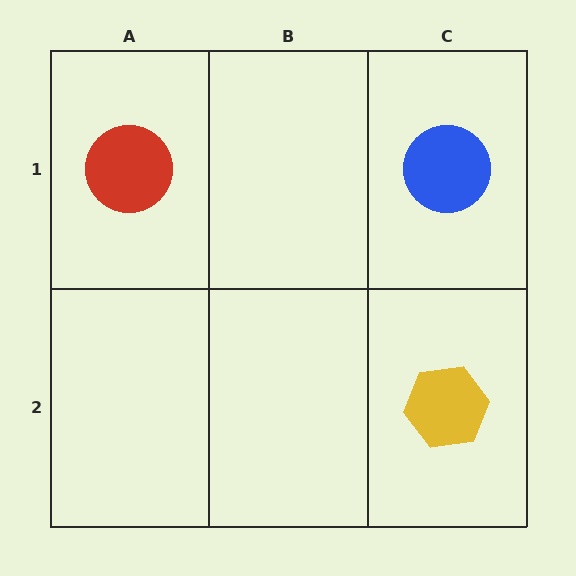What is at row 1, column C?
A blue circle.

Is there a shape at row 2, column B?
No, that cell is empty.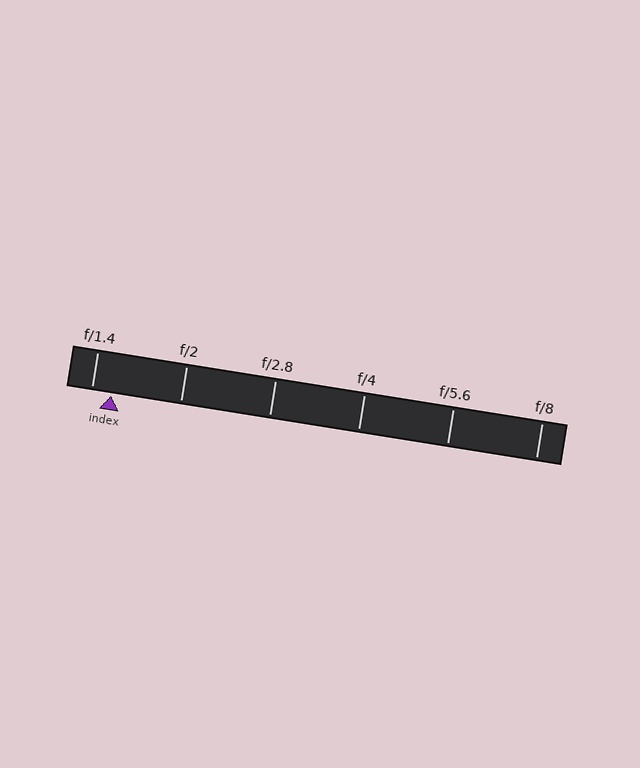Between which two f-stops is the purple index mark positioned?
The index mark is between f/1.4 and f/2.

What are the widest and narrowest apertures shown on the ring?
The widest aperture shown is f/1.4 and the narrowest is f/8.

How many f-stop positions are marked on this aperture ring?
There are 6 f-stop positions marked.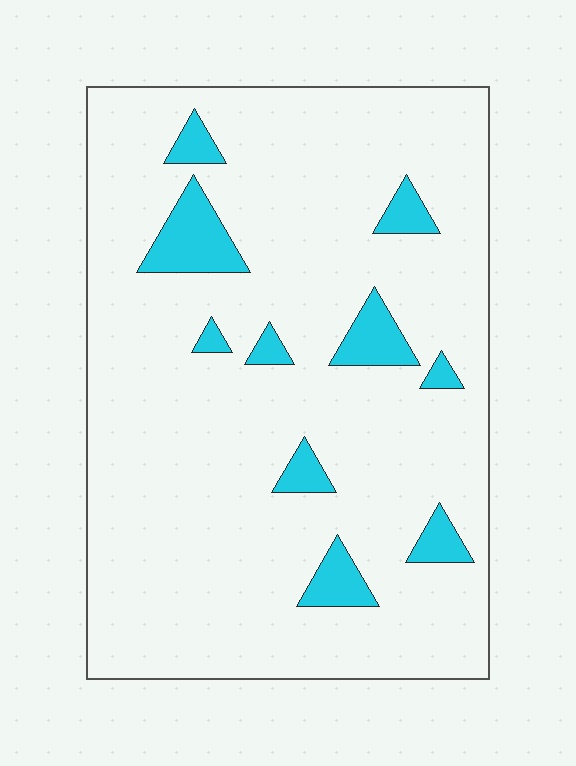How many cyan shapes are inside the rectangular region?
10.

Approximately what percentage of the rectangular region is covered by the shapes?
Approximately 10%.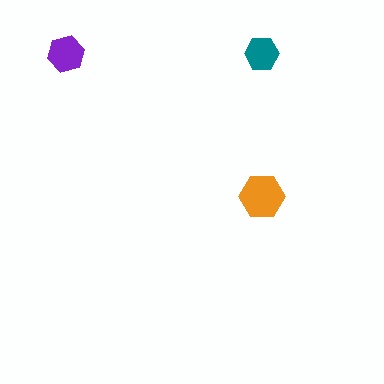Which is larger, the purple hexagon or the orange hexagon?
The orange one.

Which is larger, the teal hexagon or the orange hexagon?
The orange one.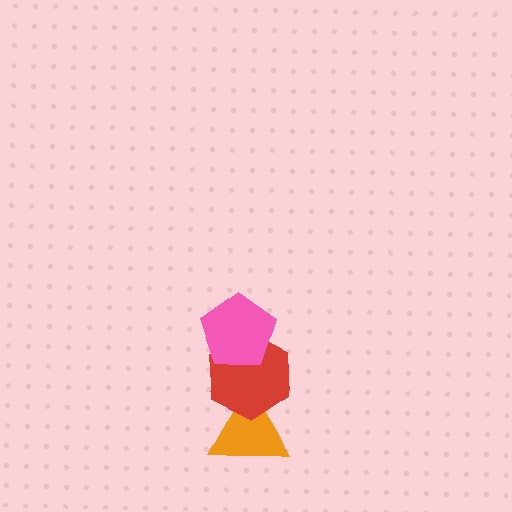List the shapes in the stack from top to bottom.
From top to bottom: the pink pentagon, the red hexagon, the orange triangle.